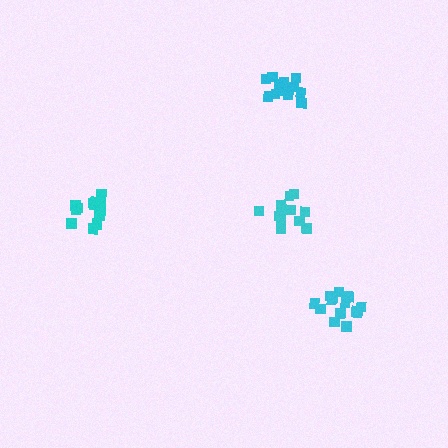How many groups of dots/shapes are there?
There are 4 groups.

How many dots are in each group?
Group 1: 12 dots, Group 2: 15 dots, Group 3: 12 dots, Group 4: 15 dots (54 total).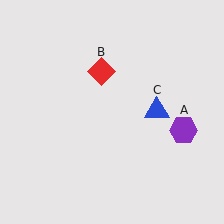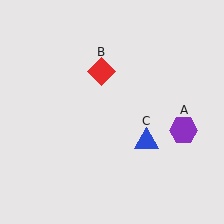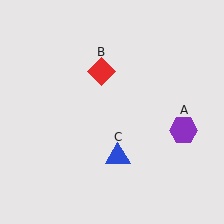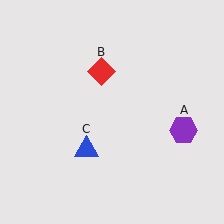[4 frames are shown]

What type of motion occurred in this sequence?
The blue triangle (object C) rotated clockwise around the center of the scene.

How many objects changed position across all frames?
1 object changed position: blue triangle (object C).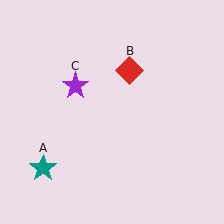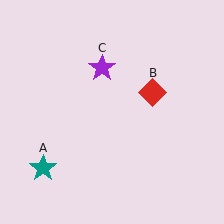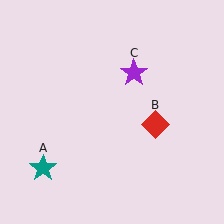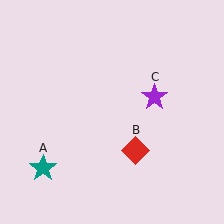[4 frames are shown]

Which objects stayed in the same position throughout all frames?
Teal star (object A) remained stationary.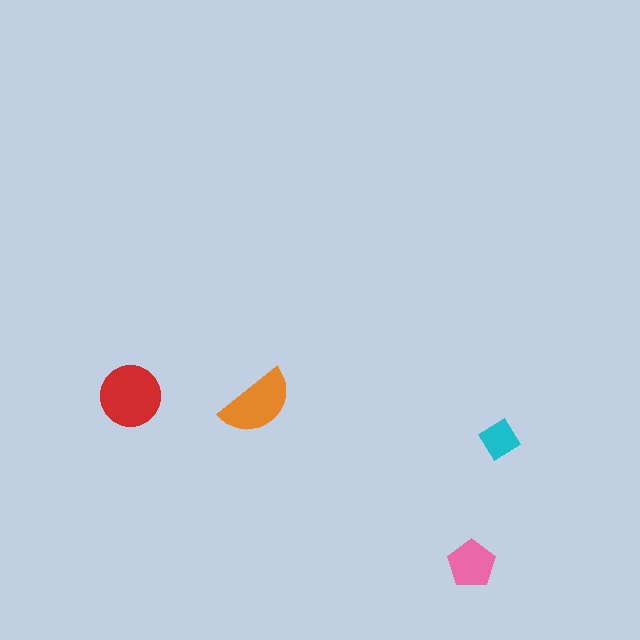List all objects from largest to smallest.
The red circle, the orange semicircle, the pink pentagon, the cyan diamond.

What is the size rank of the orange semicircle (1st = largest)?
2nd.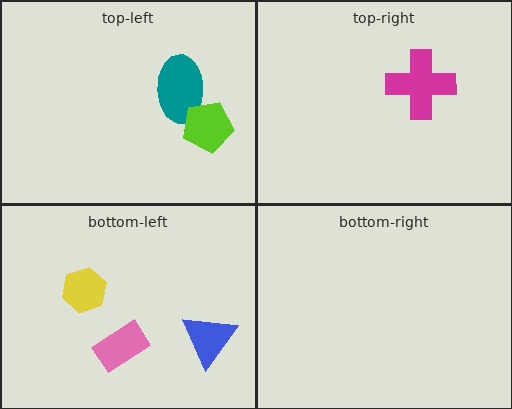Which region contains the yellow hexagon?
The bottom-left region.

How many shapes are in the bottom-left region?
3.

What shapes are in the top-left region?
The teal ellipse, the lime pentagon.